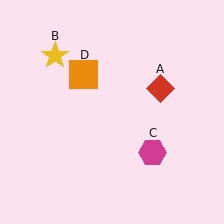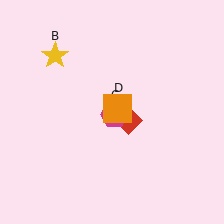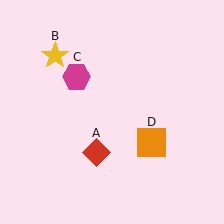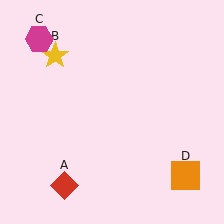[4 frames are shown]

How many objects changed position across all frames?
3 objects changed position: red diamond (object A), magenta hexagon (object C), orange square (object D).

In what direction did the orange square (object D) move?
The orange square (object D) moved down and to the right.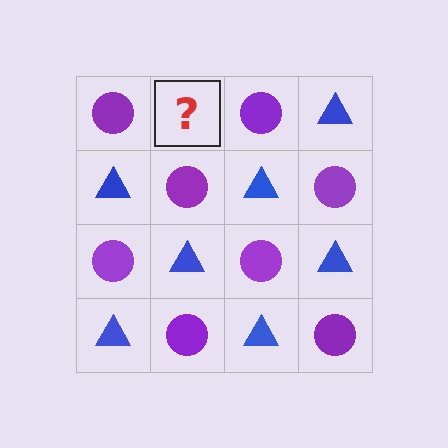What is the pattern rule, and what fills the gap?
The rule is that it alternates purple circle and blue triangle in a checkerboard pattern. The gap should be filled with a blue triangle.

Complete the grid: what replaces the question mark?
The question mark should be replaced with a blue triangle.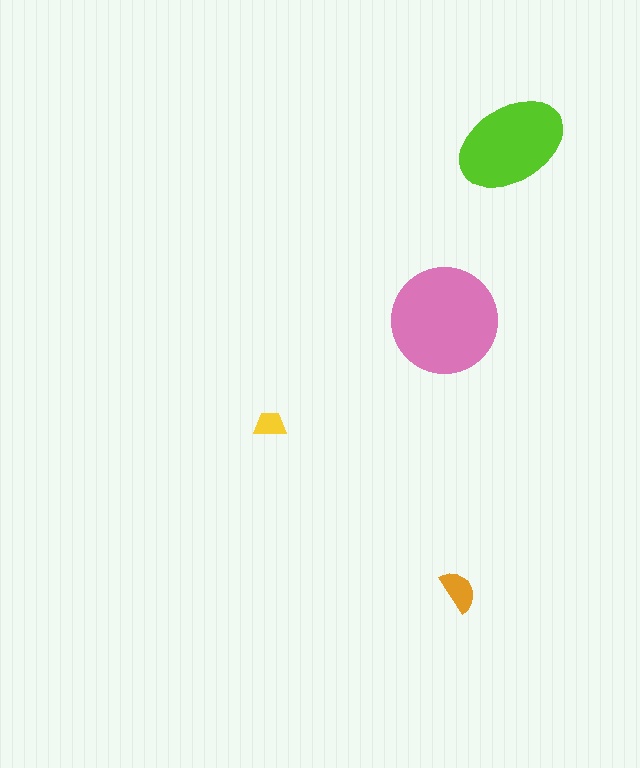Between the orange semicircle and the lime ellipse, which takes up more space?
The lime ellipse.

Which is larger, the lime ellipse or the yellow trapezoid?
The lime ellipse.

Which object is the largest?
The pink circle.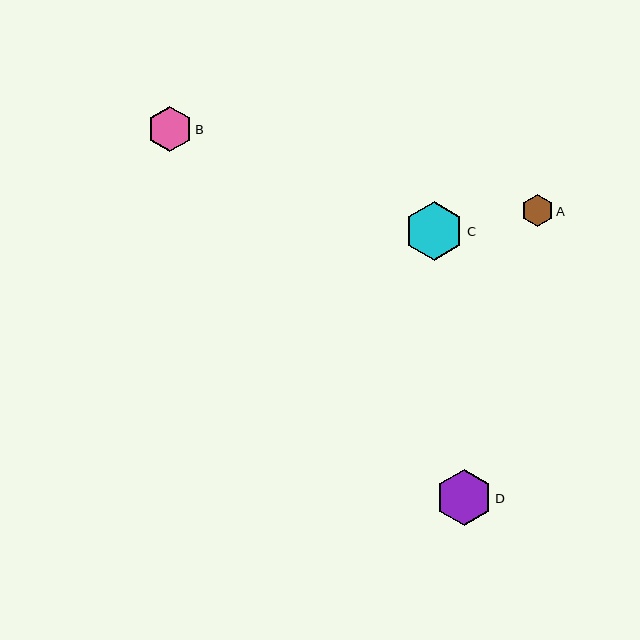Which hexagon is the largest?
Hexagon C is the largest with a size of approximately 60 pixels.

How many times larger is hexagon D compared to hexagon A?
Hexagon D is approximately 1.8 times the size of hexagon A.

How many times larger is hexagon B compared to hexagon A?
Hexagon B is approximately 1.4 times the size of hexagon A.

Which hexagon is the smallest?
Hexagon A is the smallest with a size of approximately 32 pixels.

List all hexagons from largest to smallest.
From largest to smallest: C, D, B, A.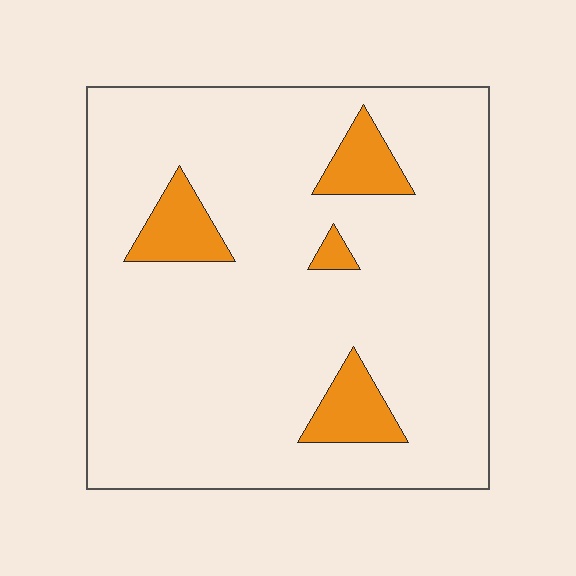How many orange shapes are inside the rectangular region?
4.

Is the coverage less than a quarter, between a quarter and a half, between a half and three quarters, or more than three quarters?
Less than a quarter.